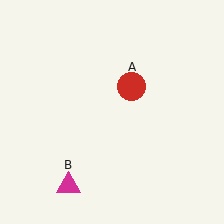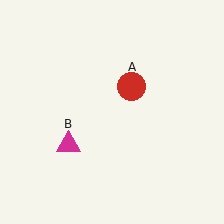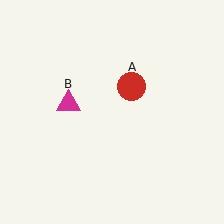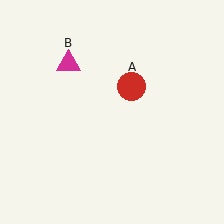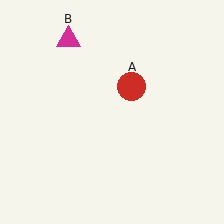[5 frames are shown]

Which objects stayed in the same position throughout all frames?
Red circle (object A) remained stationary.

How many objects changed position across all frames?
1 object changed position: magenta triangle (object B).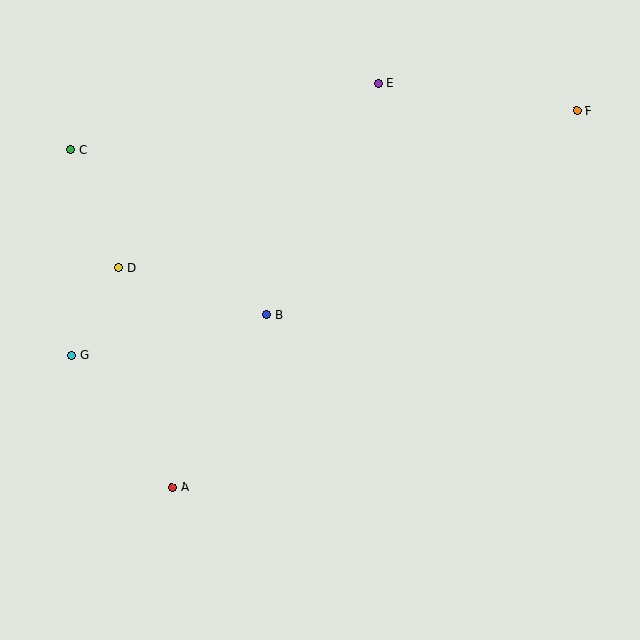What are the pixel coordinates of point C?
Point C is at (71, 150).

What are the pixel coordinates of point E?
Point E is at (378, 84).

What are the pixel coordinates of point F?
Point F is at (577, 111).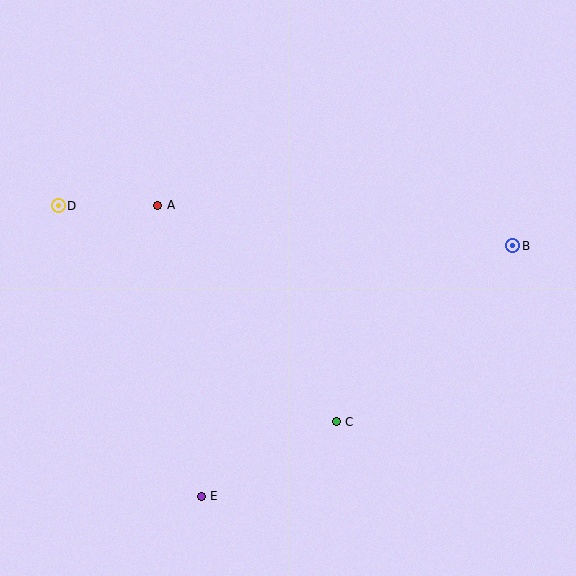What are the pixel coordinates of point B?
Point B is at (513, 246).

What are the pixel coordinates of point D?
Point D is at (58, 206).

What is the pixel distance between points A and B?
The distance between A and B is 357 pixels.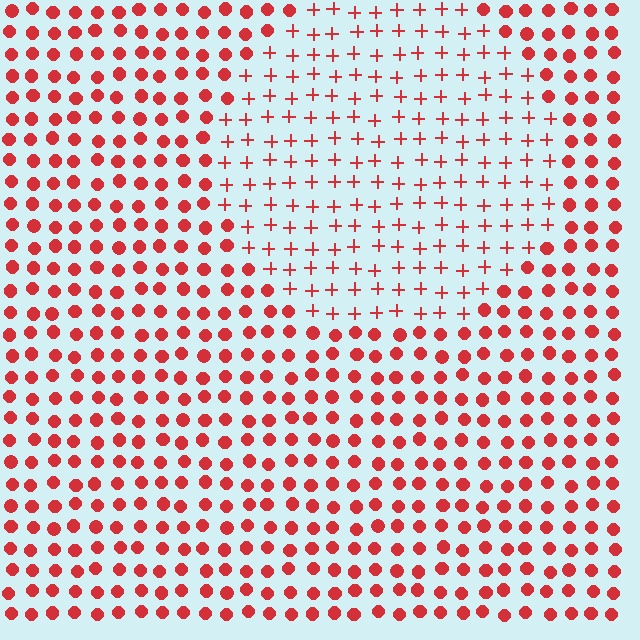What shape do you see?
I see a circle.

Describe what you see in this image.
The image is filled with small red elements arranged in a uniform grid. A circle-shaped region contains plus signs, while the surrounding area contains circles. The boundary is defined purely by the change in element shape.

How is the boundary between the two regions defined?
The boundary is defined by a change in element shape: plus signs inside vs. circles outside. All elements share the same color and spacing.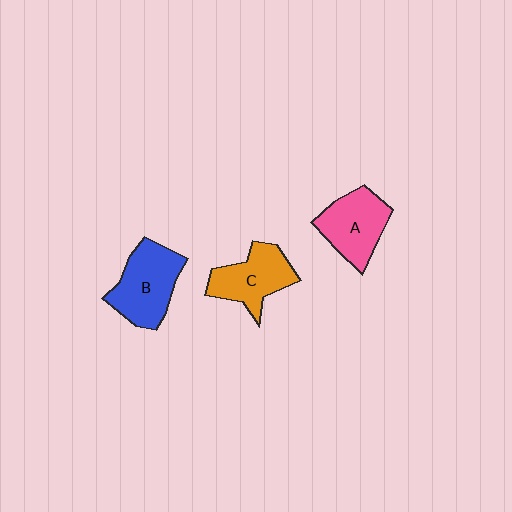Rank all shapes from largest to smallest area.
From largest to smallest: B (blue), A (pink), C (orange).